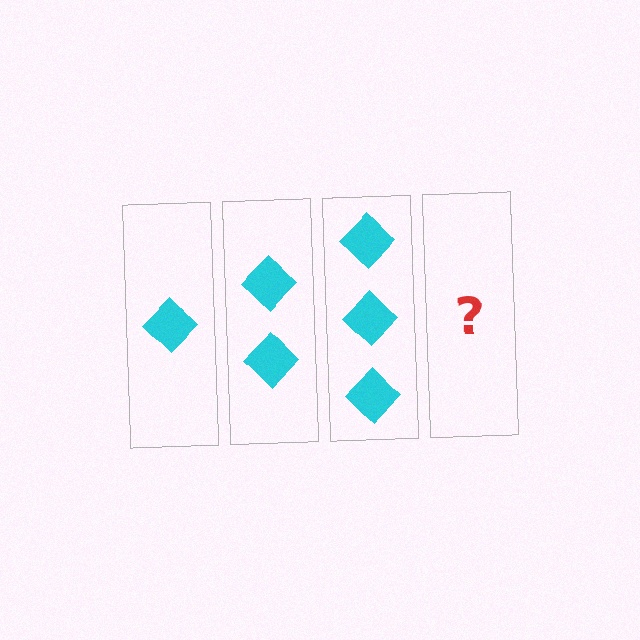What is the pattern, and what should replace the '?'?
The pattern is that each step adds one more diamond. The '?' should be 4 diamonds.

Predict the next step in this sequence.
The next step is 4 diamonds.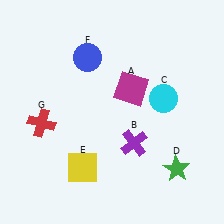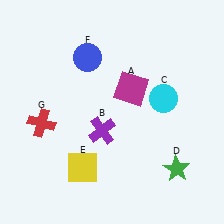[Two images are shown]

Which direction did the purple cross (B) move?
The purple cross (B) moved left.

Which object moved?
The purple cross (B) moved left.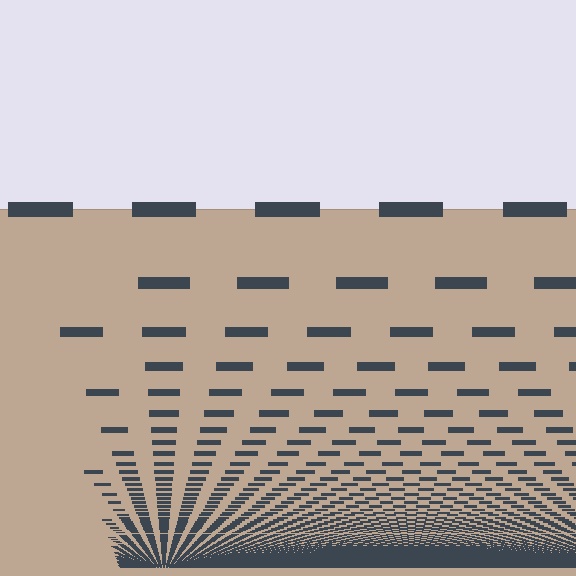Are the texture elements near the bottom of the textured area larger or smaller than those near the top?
Smaller. The gradient is inverted — elements near the bottom are smaller and denser.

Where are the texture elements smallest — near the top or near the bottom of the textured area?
Near the bottom.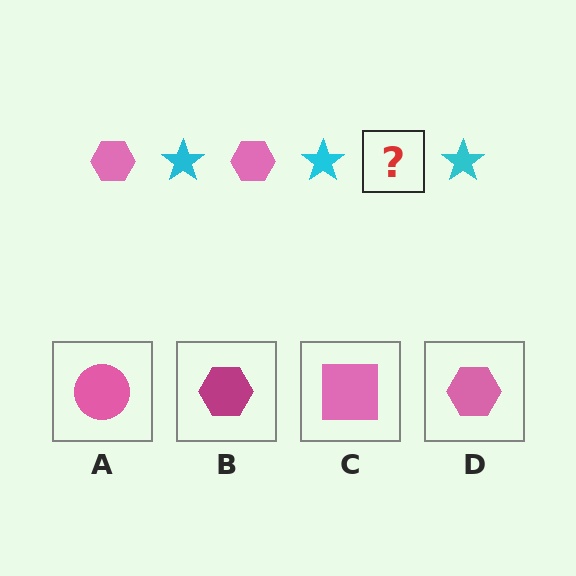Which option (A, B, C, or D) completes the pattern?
D.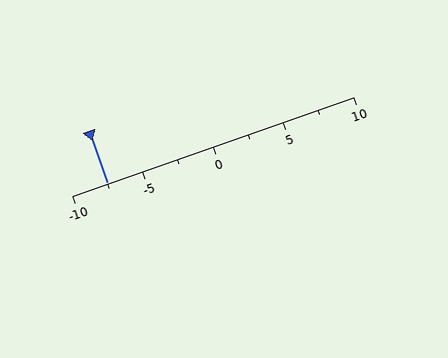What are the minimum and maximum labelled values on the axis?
The axis runs from -10 to 10.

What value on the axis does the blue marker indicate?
The marker indicates approximately -7.5.